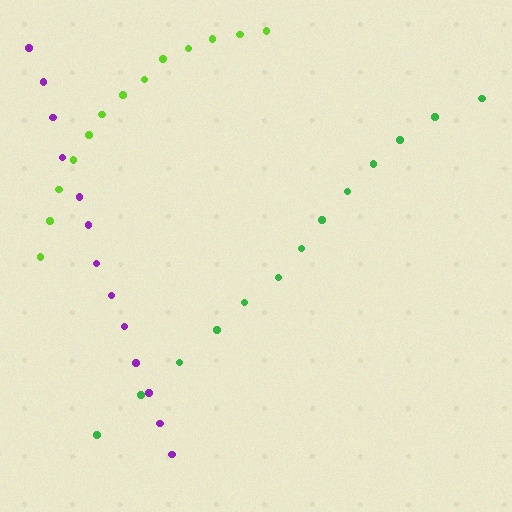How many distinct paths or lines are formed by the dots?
There are 3 distinct paths.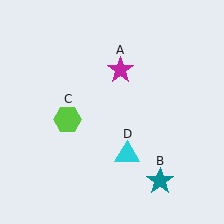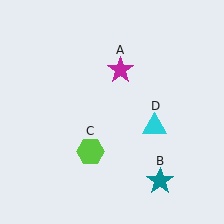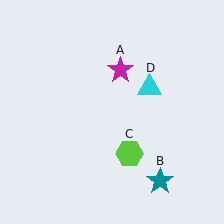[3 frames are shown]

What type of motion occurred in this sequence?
The lime hexagon (object C), cyan triangle (object D) rotated counterclockwise around the center of the scene.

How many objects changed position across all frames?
2 objects changed position: lime hexagon (object C), cyan triangle (object D).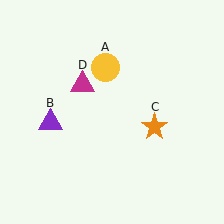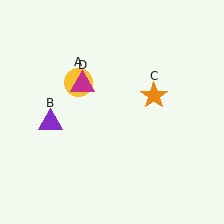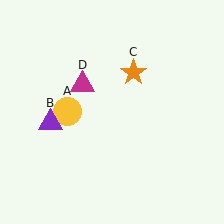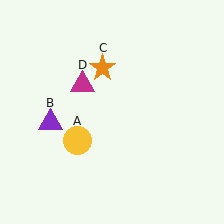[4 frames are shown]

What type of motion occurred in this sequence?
The yellow circle (object A), orange star (object C) rotated counterclockwise around the center of the scene.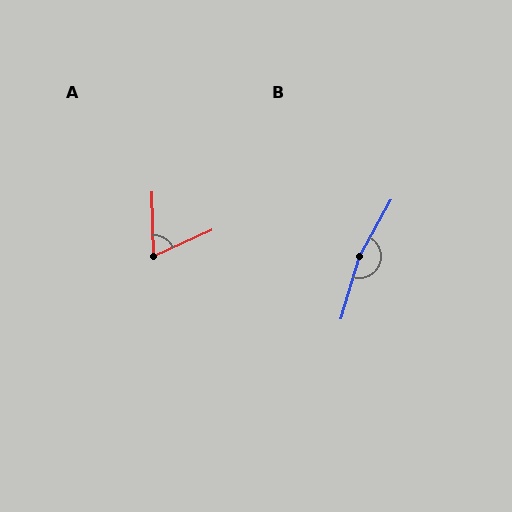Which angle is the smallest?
A, at approximately 67 degrees.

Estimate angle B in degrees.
Approximately 167 degrees.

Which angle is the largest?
B, at approximately 167 degrees.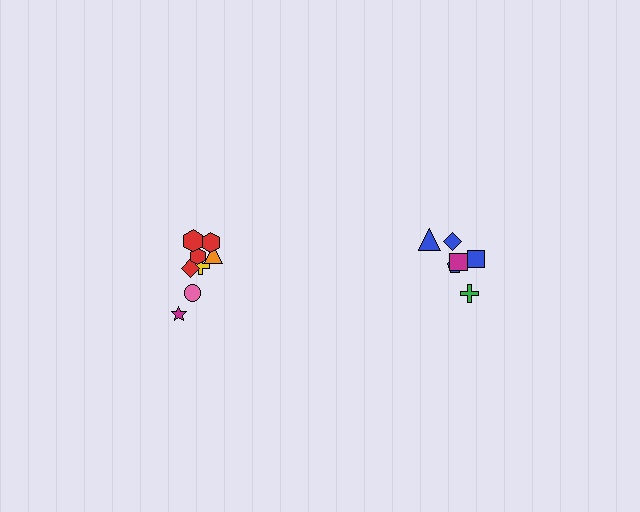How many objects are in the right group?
There are 6 objects.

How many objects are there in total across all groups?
There are 14 objects.